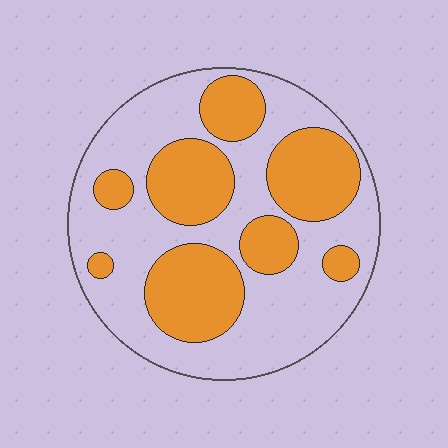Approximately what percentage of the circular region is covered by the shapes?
Approximately 40%.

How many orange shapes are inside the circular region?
8.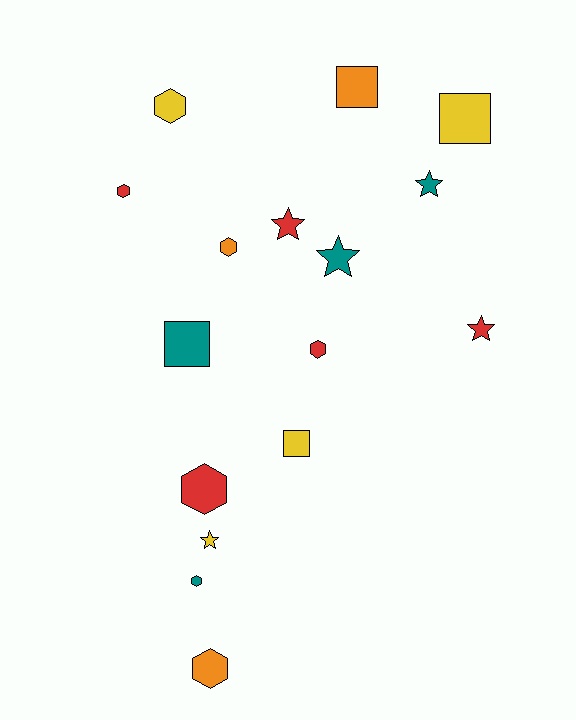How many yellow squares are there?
There are 2 yellow squares.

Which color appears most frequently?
Red, with 5 objects.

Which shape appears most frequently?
Hexagon, with 7 objects.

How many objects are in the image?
There are 16 objects.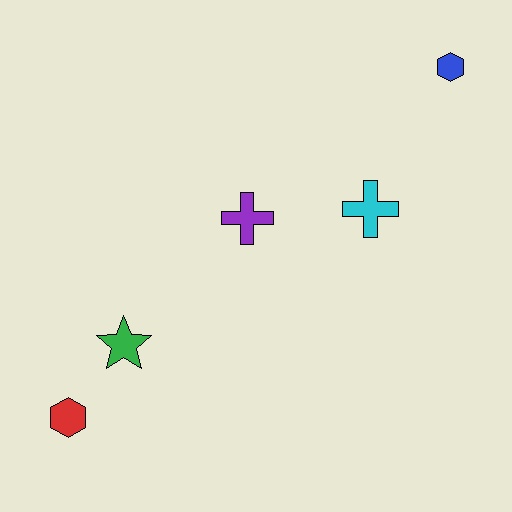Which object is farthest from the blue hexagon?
The red hexagon is farthest from the blue hexagon.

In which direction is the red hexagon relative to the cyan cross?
The red hexagon is to the left of the cyan cross.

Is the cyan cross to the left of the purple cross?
No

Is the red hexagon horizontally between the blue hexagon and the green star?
No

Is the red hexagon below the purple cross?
Yes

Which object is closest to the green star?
The red hexagon is closest to the green star.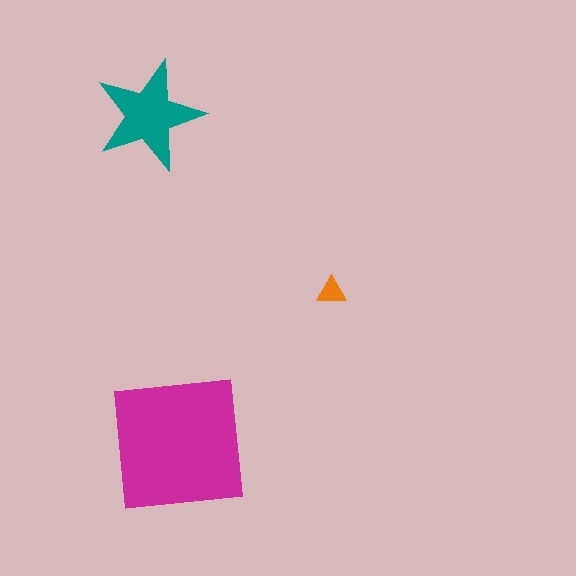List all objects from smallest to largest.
The orange triangle, the teal star, the magenta square.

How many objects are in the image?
There are 3 objects in the image.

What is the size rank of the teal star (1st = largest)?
2nd.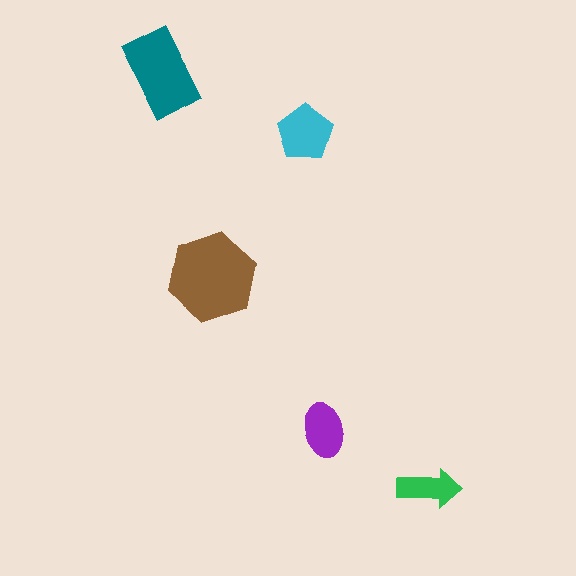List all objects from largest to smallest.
The brown hexagon, the teal rectangle, the cyan pentagon, the purple ellipse, the green arrow.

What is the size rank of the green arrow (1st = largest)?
5th.